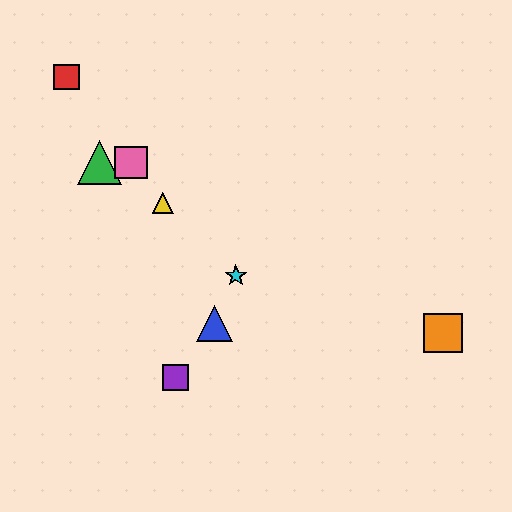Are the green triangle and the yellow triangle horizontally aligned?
No, the green triangle is at y≈162 and the yellow triangle is at y≈203.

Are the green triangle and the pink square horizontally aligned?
Yes, both are at y≈162.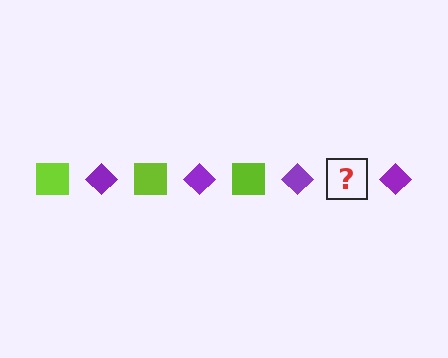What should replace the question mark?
The question mark should be replaced with a lime square.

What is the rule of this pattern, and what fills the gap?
The rule is that the pattern alternates between lime square and purple diamond. The gap should be filled with a lime square.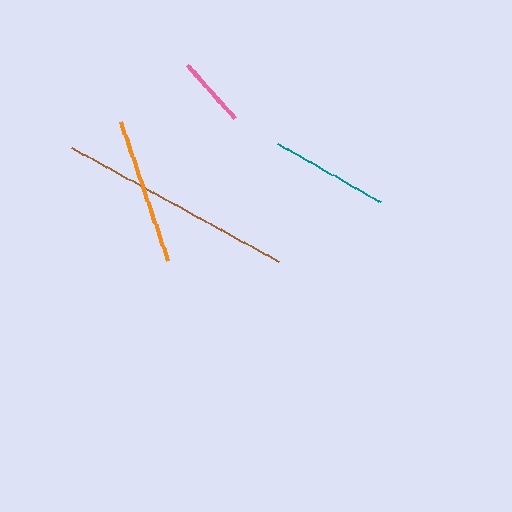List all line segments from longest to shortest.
From longest to shortest: brown, orange, teal, pink.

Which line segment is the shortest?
The pink line is the shortest at approximately 72 pixels.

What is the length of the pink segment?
The pink segment is approximately 72 pixels long.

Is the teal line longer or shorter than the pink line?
The teal line is longer than the pink line.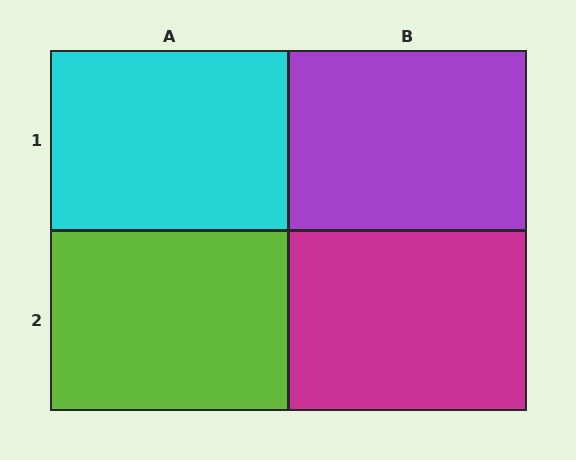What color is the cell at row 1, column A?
Cyan.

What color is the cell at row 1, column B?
Purple.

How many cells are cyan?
1 cell is cyan.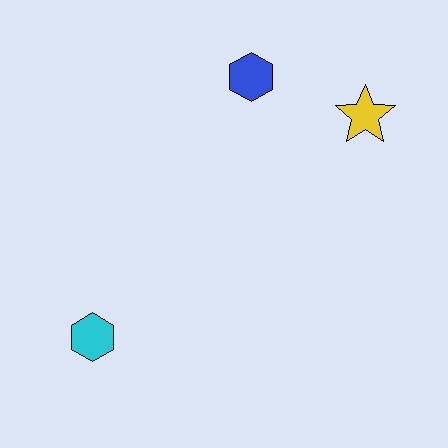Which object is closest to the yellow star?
The blue hexagon is closest to the yellow star.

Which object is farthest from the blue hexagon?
The cyan hexagon is farthest from the blue hexagon.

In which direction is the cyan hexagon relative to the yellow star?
The cyan hexagon is to the left of the yellow star.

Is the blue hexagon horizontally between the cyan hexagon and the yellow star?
Yes